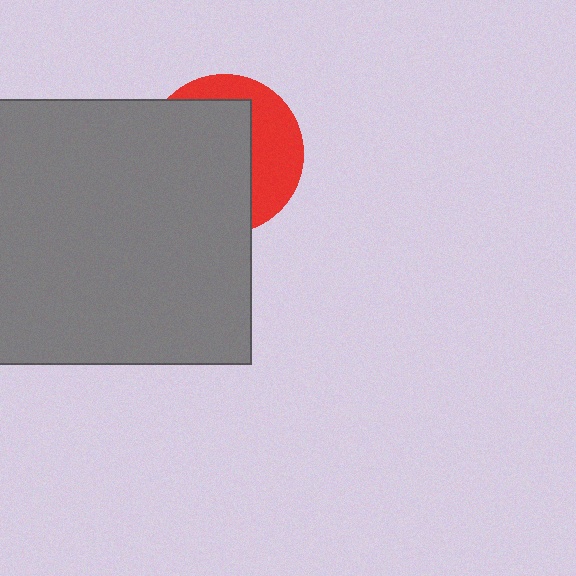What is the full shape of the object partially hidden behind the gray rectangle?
The partially hidden object is a red circle.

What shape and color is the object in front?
The object in front is a gray rectangle.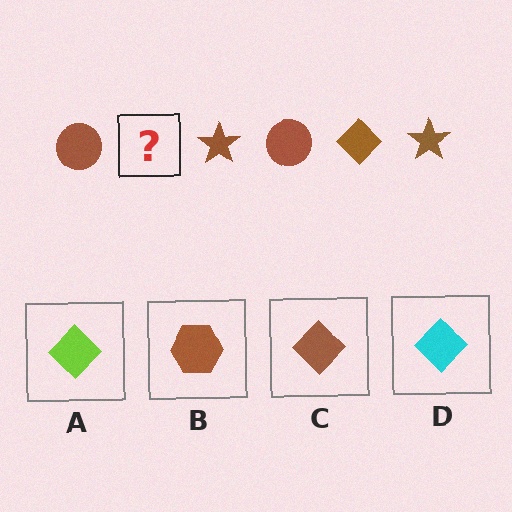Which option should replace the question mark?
Option C.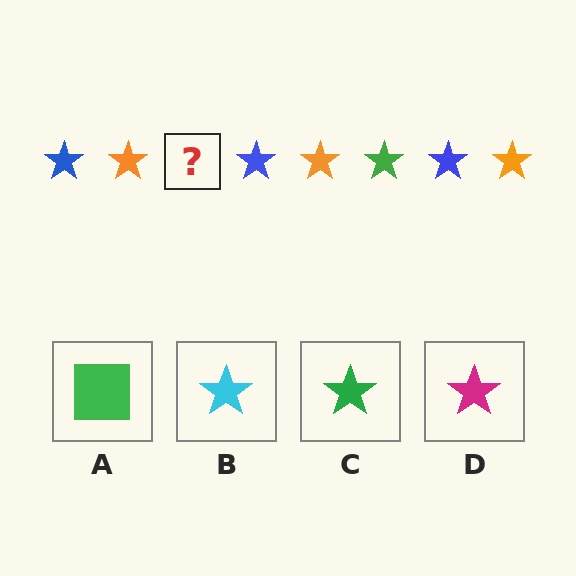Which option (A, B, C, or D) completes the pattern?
C.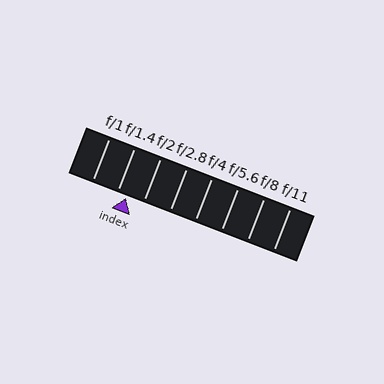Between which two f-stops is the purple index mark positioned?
The index mark is between f/1.4 and f/2.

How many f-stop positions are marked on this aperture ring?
There are 8 f-stop positions marked.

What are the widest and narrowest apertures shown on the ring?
The widest aperture shown is f/1 and the narrowest is f/11.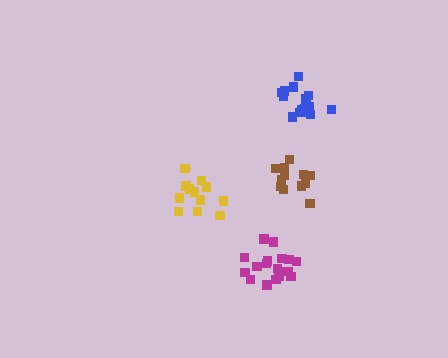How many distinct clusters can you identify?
There are 4 distinct clusters.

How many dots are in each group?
Group 1: 12 dots, Group 2: 15 dots, Group 3: 12 dots, Group 4: 18 dots (57 total).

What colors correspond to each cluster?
The clusters are colored: brown, blue, yellow, magenta.